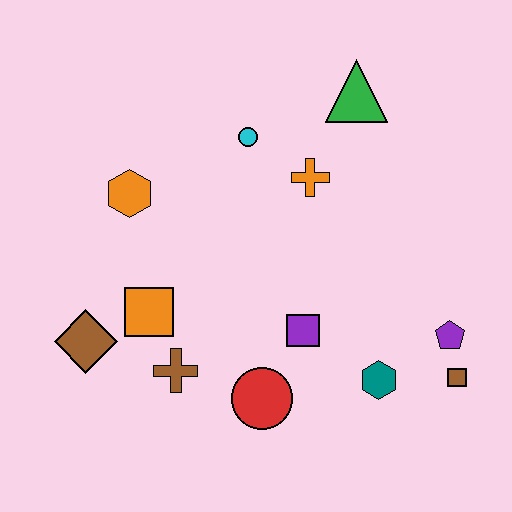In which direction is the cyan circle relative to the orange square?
The cyan circle is above the orange square.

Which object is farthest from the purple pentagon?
The brown diamond is farthest from the purple pentagon.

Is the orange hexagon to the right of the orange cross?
No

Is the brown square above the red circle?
Yes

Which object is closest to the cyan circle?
The orange cross is closest to the cyan circle.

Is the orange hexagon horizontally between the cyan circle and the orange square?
No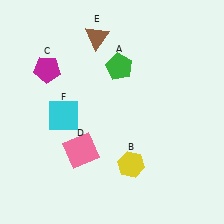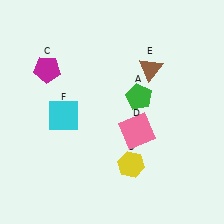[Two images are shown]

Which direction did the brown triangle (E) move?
The brown triangle (E) moved right.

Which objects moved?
The objects that moved are: the green pentagon (A), the pink square (D), the brown triangle (E).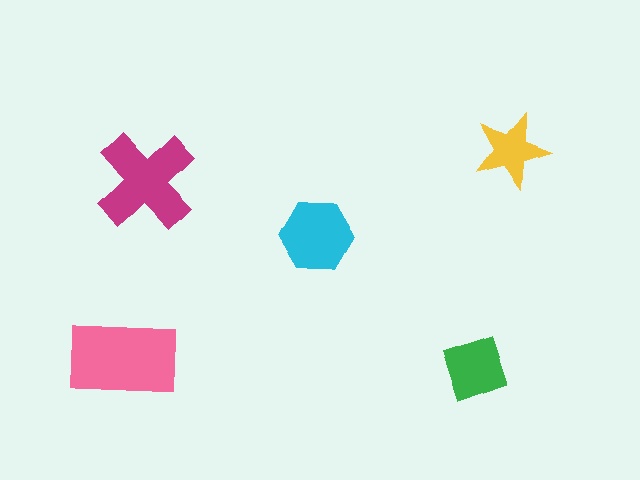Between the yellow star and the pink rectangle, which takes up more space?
The pink rectangle.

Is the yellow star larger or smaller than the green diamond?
Smaller.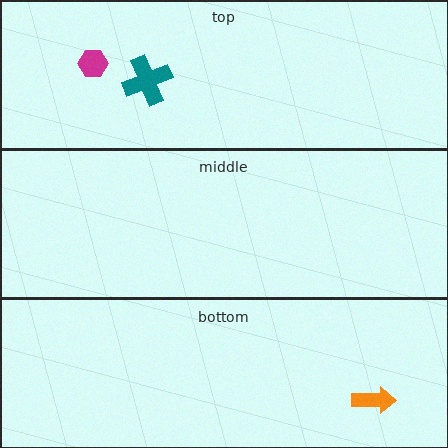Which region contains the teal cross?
The top region.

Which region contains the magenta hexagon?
The top region.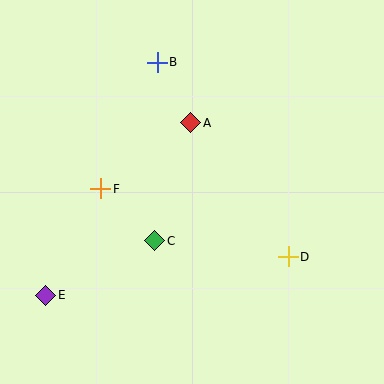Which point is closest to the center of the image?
Point C at (155, 241) is closest to the center.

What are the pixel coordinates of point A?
Point A is at (191, 123).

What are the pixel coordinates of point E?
Point E is at (46, 295).